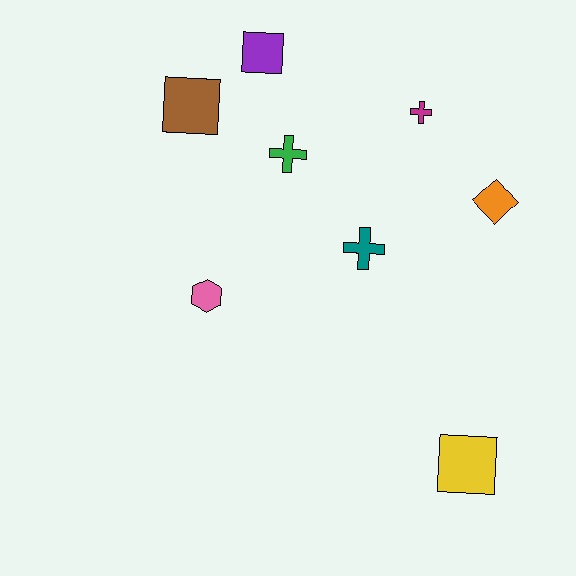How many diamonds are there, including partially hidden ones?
There is 1 diamond.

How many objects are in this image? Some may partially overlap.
There are 8 objects.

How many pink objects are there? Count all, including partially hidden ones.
There is 1 pink object.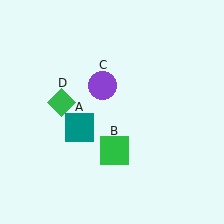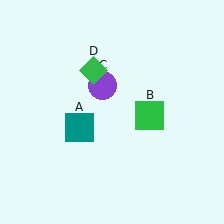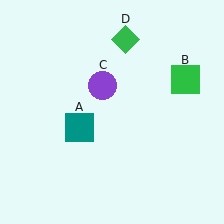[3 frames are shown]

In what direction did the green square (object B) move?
The green square (object B) moved up and to the right.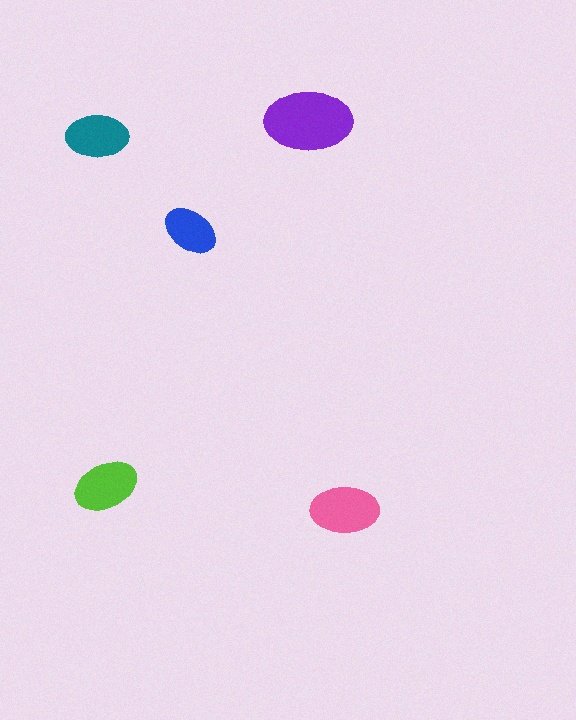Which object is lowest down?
The pink ellipse is bottommost.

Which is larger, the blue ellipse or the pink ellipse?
The pink one.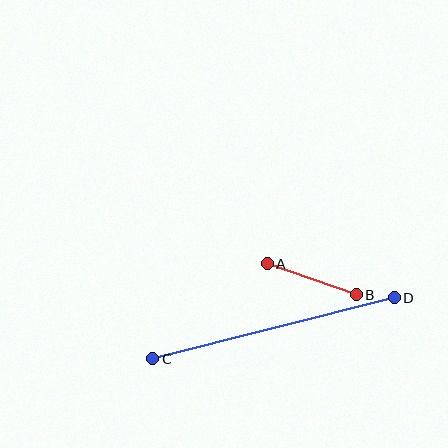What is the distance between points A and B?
The distance is approximately 94 pixels.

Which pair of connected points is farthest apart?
Points C and D are farthest apart.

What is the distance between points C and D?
The distance is approximately 249 pixels.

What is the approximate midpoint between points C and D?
The midpoint is at approximately (274, 328) pixels.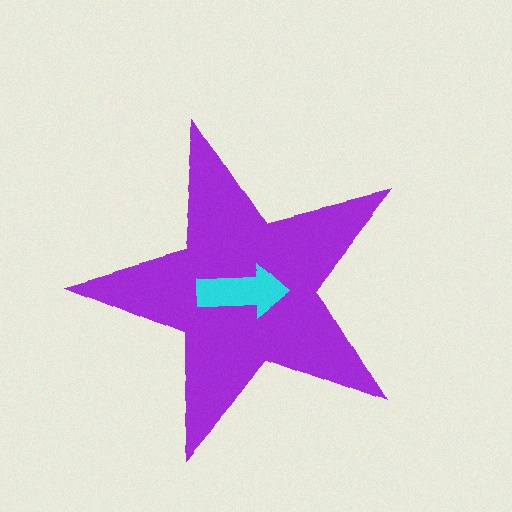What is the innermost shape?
The cyan arrow.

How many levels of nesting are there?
2.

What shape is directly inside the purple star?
The cyan arrow.